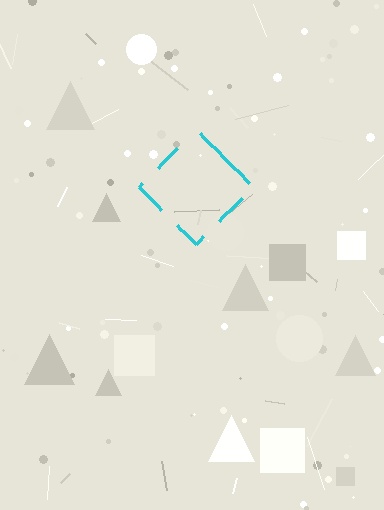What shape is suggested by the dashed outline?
The dashed outline suggests a diamond.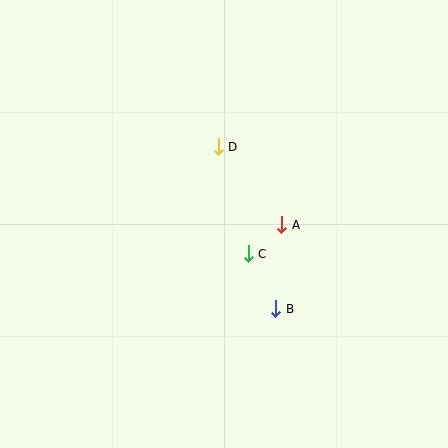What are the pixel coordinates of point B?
Point B is at (276, 309).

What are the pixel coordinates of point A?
Point A is at (282, 225).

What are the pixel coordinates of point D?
Point D is at (218, 147).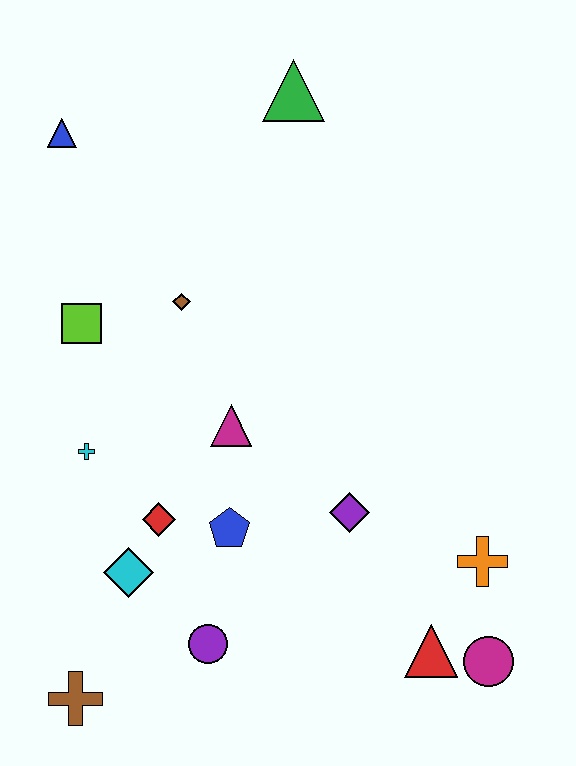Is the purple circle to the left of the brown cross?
No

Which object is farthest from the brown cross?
The green triangle is farthest from the brown cross.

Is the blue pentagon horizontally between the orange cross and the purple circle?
Yes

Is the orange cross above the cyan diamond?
Yes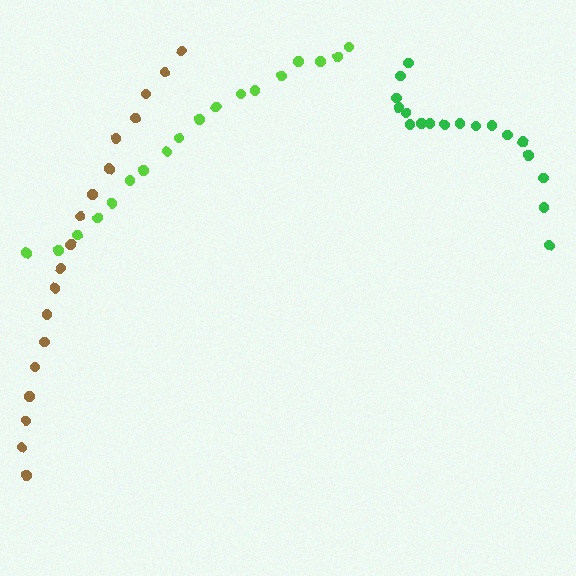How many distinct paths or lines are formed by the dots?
There are 3 distinct paths.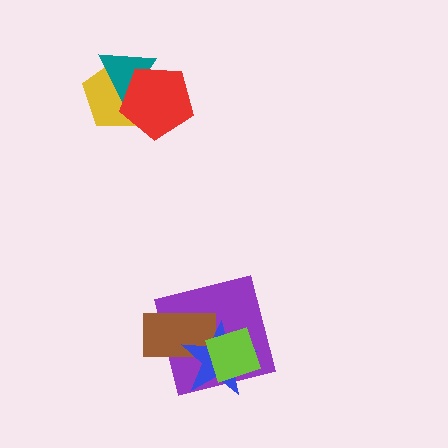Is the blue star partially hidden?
Yes, it is partially covered by another shape.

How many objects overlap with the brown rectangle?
3 objects overlap with the brown rectangle.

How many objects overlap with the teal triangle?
2 objects overlap with the teal triangle.